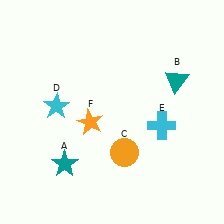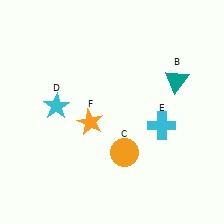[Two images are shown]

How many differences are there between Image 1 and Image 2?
There is 1 difference between the two images.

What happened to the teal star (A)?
The teal star (A) was removed in Image 2. It was in the bottom-left area of Image 1.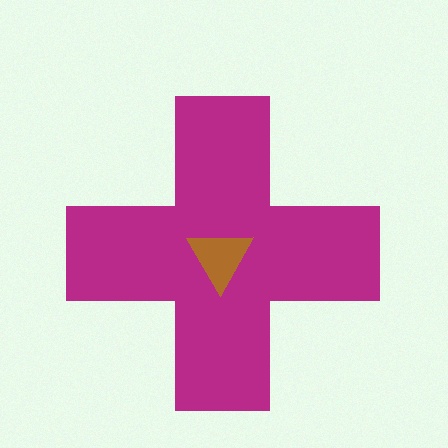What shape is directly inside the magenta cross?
The brown triangle.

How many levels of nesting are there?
2.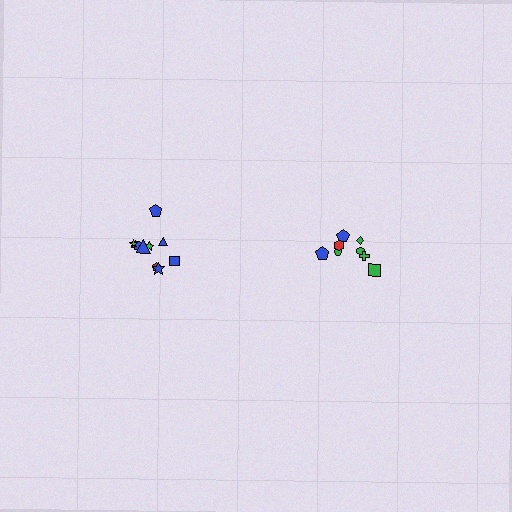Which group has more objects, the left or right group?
The left group.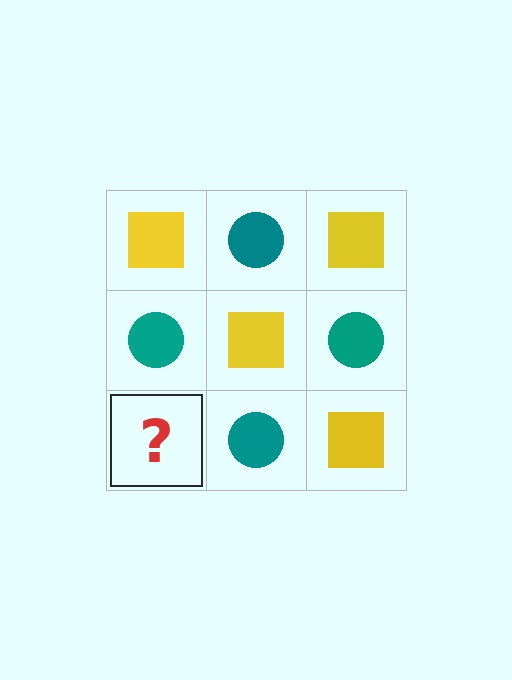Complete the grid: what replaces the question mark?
The question mark should be replaced with a yellow square.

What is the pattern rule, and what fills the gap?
The rule is that it alternates yellow square and teal circle in a checkerboard pattern. The gap should be filled with a yellow square.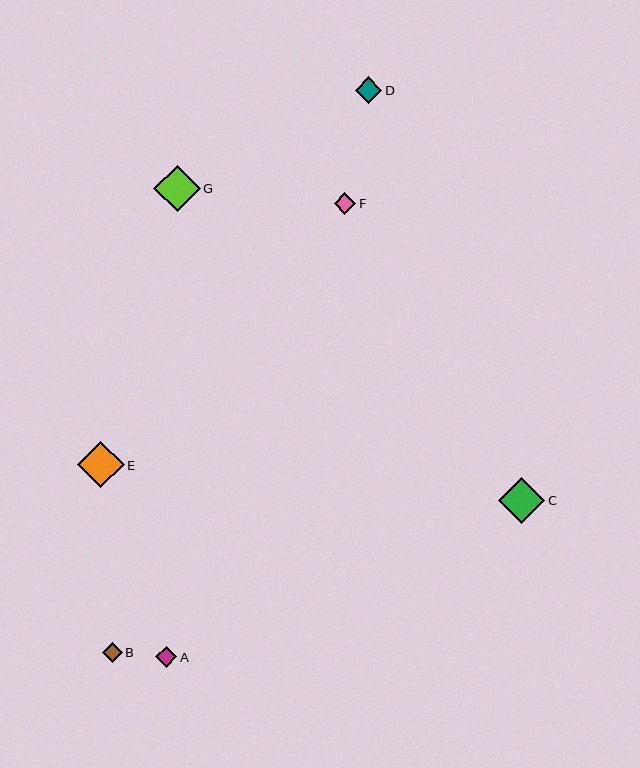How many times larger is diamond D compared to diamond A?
Diamond D is approximately 1.3 times the size of diamond A.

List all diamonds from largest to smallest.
From largest to smallest: E, G, C, D, F, A, B.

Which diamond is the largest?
Diamond E is the largest with a size of approximately 47 pixels.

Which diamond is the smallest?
Diamond B is the smallest with a size of approximately 20 pixels.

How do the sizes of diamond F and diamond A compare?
Diamond F and diamond A are approximately the same size.